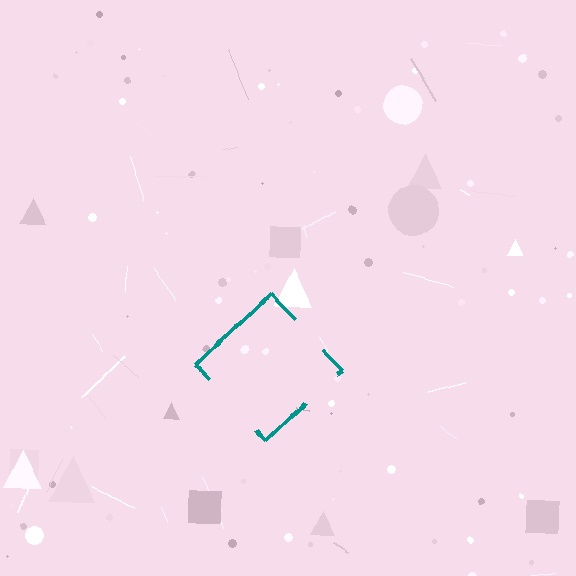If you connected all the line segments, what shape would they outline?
They would outline a diamond.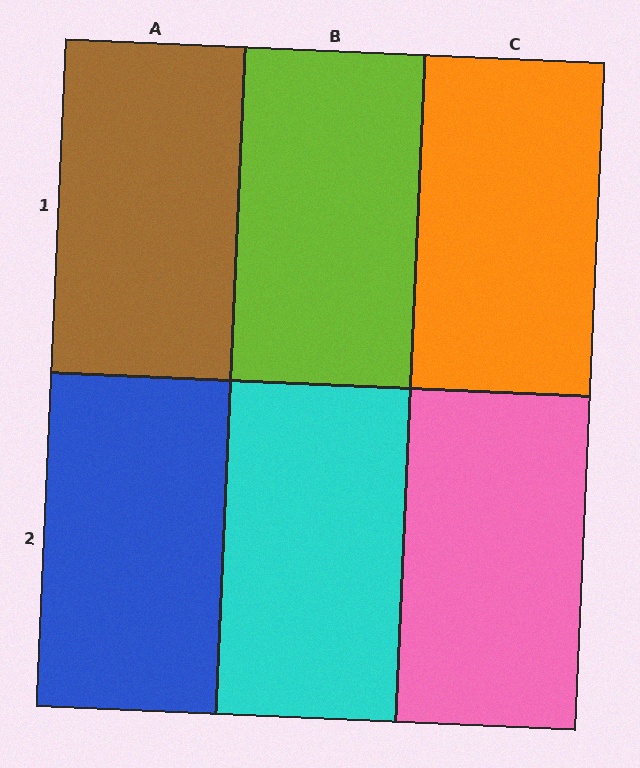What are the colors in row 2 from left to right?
Blue, cyan, pink.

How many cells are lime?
1 cell is lime.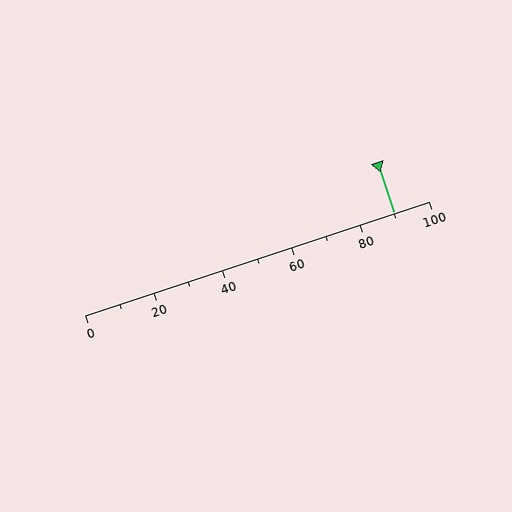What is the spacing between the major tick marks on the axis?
The major ticks are spaced 20 apart.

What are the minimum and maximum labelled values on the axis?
The axis runs from 0 to 100.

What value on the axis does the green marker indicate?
The marker indicates approximately 90.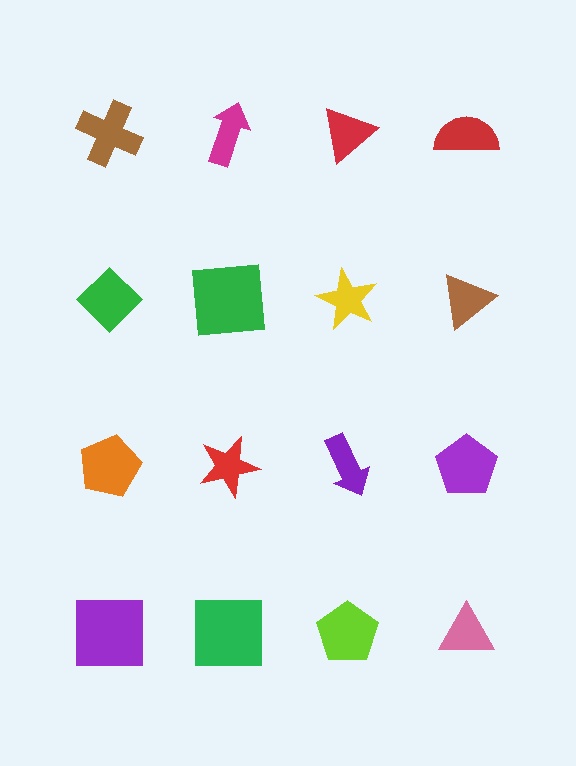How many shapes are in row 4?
4 shapes.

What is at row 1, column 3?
A red triangle.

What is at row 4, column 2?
A green square.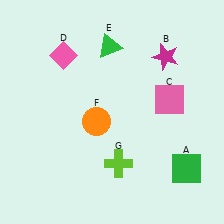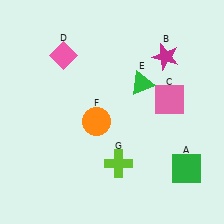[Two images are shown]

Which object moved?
The green triangle (E) moved down.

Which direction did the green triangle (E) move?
The green triangle (E) moved down.